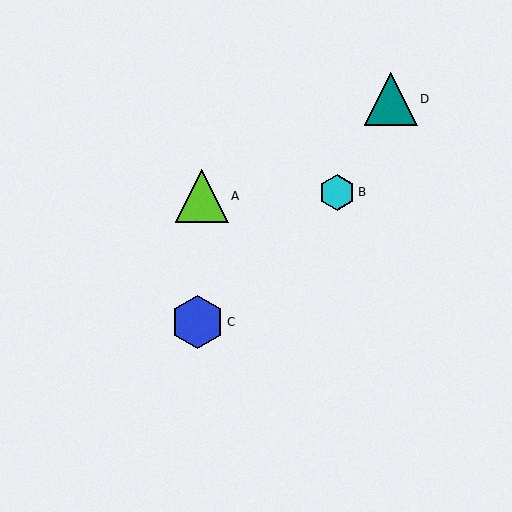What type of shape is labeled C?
Shape C is a blue hexagon.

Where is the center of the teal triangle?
The center of the teal triangle is at (391, 99).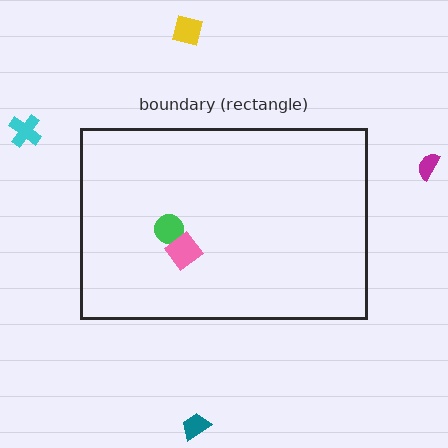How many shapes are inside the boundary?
2 inside, 4 outside.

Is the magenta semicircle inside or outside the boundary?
Outside.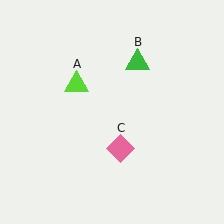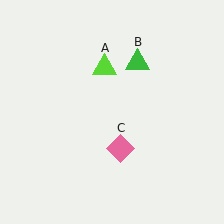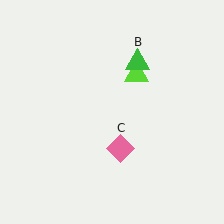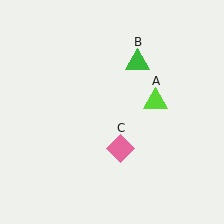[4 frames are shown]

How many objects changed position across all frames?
1 object changed position: lime triangle (object A).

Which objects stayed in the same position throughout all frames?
Green triangle (object B) and pink diamond (object C) remained stationary.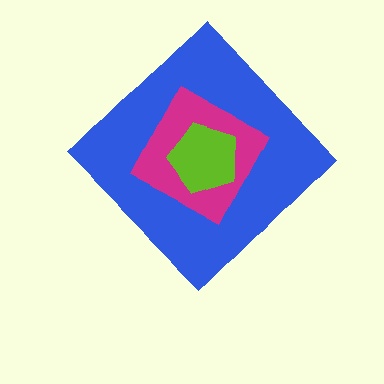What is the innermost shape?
The lime pentagon.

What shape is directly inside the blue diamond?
The magenta square.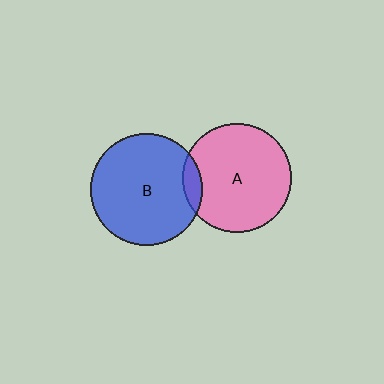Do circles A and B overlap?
Yes.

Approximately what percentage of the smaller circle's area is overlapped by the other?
Approximately 10%.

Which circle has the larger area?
Circle B (blue).